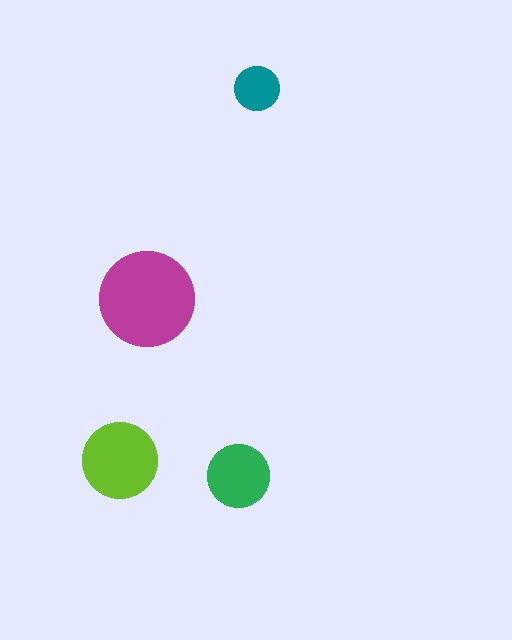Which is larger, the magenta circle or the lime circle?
The magenta one.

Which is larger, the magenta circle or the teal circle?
The magenta one.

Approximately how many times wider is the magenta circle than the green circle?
About 1.5 times wider.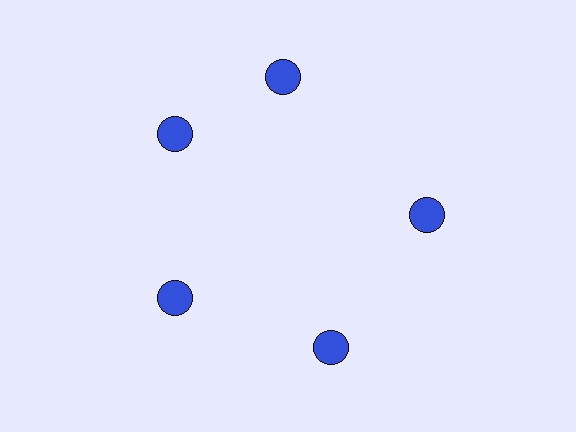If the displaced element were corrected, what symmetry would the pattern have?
It would have 5-fold rotational symmetry — the pattern would map onto itself every 72 degrees.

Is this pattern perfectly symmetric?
No. The 5 blue circles are arranged in a ring, but one element near the 1 o'clock position is rotated out of alignment along the ring, breaking the 5-fold rotational symmetry.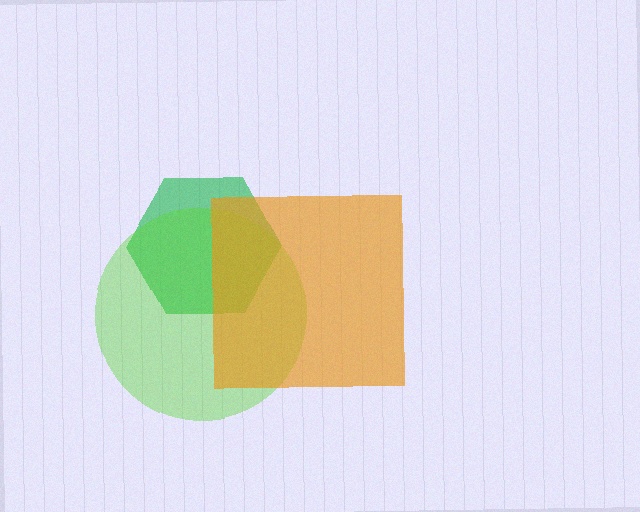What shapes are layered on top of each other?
The layered shapes are: a green hexagon, a lime circle, an orange square.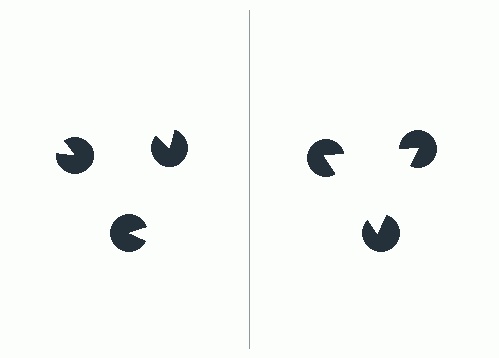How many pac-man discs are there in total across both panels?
6 — 3 on each side.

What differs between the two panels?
The pac-man discs are positioned identically on both sides; only the wedge orientations differ. On the right they align to a triangle; on the left they are misaligned.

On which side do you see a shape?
An illusory triangle appears on the right side. On the left side the wedge cuts are rotated, so no coherent shape forms.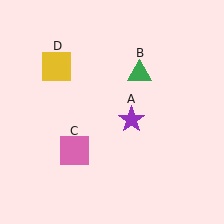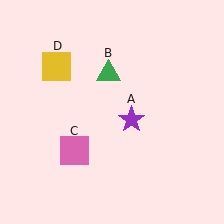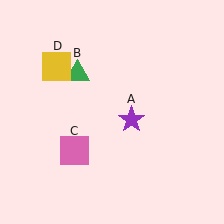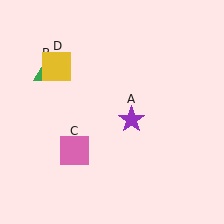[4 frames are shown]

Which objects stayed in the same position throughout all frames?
Purple star (object A) and pink square (object C) and yellow square (object D) remained stationary.